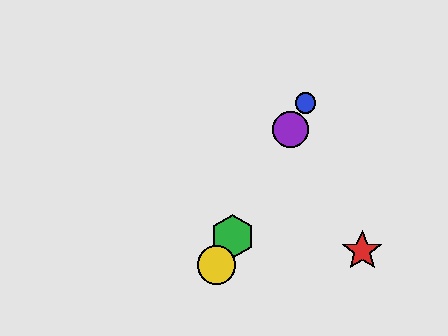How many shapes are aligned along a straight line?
4 shapes (the blue circle, the green hexagon, the yellow circle, the purple circle) are aligned along a straight line.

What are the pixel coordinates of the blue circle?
The blue circle is at (305, 103).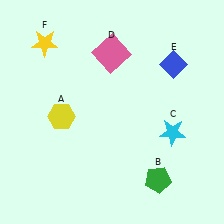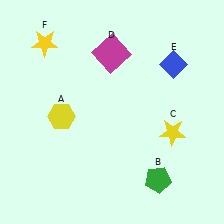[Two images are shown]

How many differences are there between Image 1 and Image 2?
There are 2 differences between the two images.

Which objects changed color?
C changed from cyan to yellow. D changed from pink to magenta.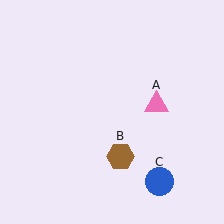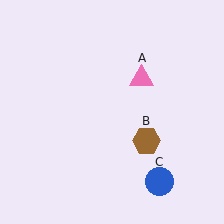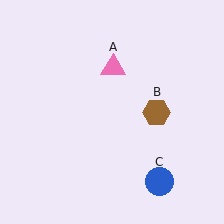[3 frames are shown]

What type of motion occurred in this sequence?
The pink triangle (object A), brown hexagon (object B) rotated counterclockwise around the center of the scene.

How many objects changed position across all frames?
2 objects changed position: pink triangle (object A), brown hexagon (object B).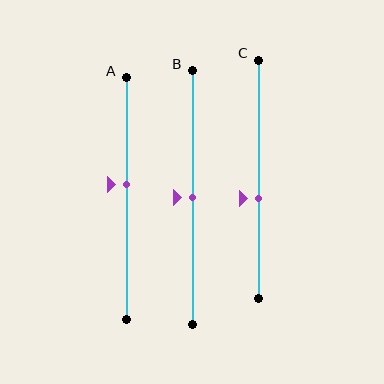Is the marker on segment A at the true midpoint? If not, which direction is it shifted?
No, the marker on segment A is shifted upward by about 6% of the segment length.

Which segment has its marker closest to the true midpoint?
Segment B has its marker closest to the true midpoint.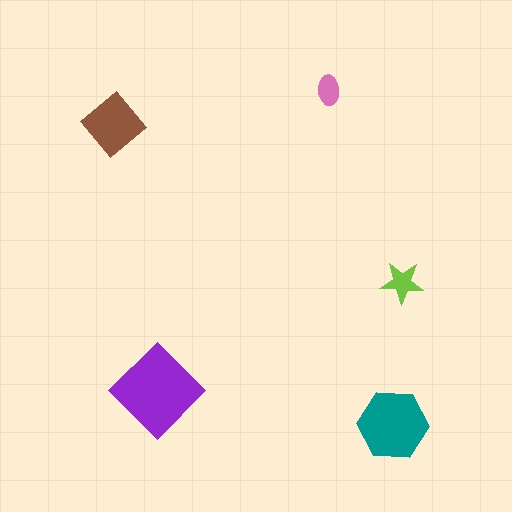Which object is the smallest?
The pink ellipse.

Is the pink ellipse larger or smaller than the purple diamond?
Smaller.